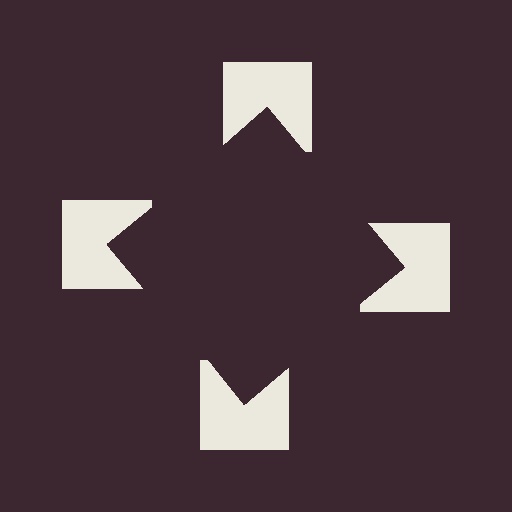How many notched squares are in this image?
There are 4 — one at each vertex of the illusory square.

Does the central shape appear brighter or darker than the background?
It typically appears slightly darker than the background, even though no actual brightness change is drawn.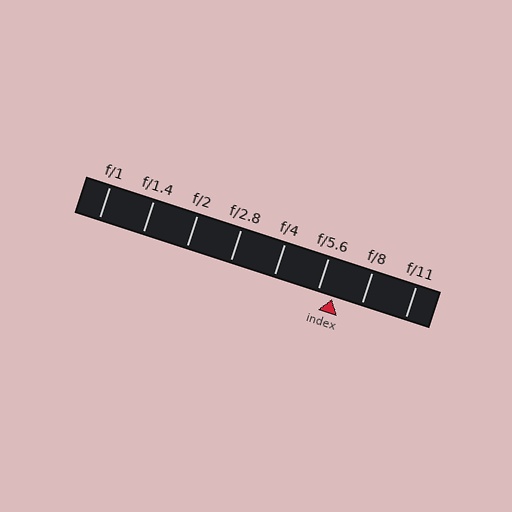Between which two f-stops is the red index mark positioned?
The index mark is between f/5.6 and f/8.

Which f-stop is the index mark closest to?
The index mark is closest to f/5.6.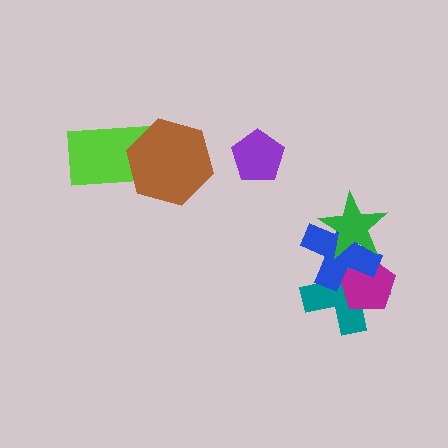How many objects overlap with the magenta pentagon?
3 objects overlap with the magenta pentagon.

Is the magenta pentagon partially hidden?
Yes, it is partially covered by another shape.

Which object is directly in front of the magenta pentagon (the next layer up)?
The blue cross is directly in front of the magenta pentagon.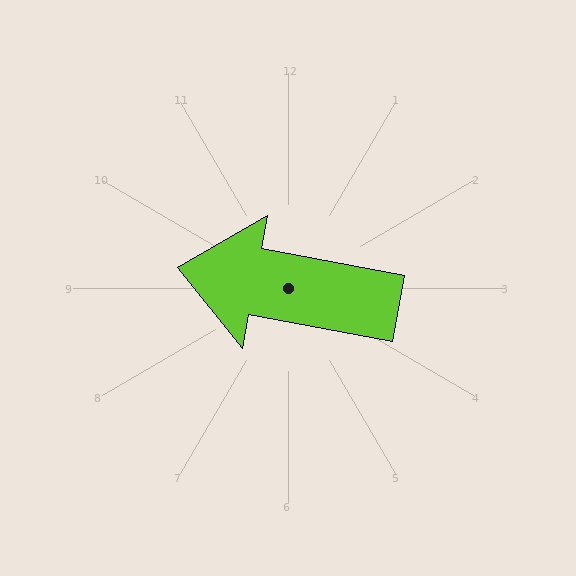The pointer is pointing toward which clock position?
Roughly 9 o'clock.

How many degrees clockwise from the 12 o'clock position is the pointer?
Approximately 281 degrees.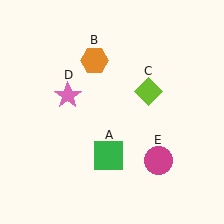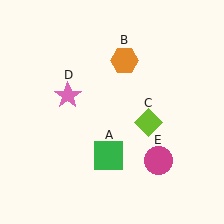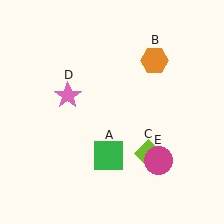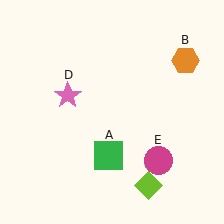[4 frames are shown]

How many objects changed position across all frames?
2 objects changed position: orange hexagon (object B), lime diamond (object C).